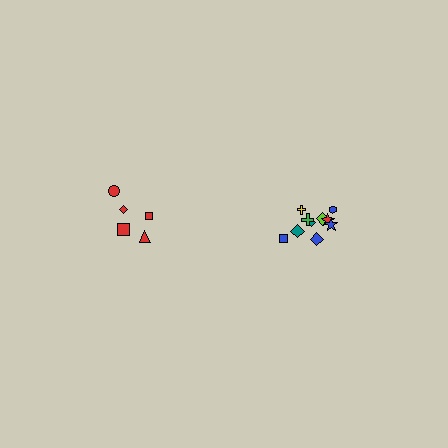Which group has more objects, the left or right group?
The right group.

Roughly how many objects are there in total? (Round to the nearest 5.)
Roughly 15 objects in total.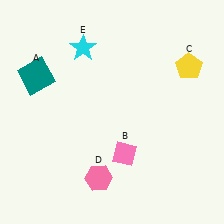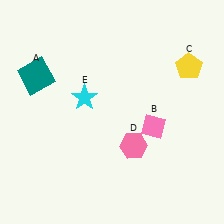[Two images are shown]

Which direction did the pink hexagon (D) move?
The pink hexagon (D) moved right.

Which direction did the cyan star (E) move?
The cyan star (E) moved down.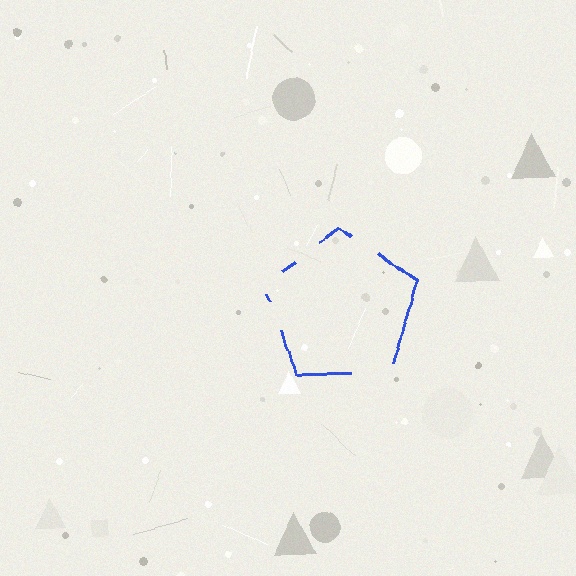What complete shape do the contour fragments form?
The contour fragments form a pentagon.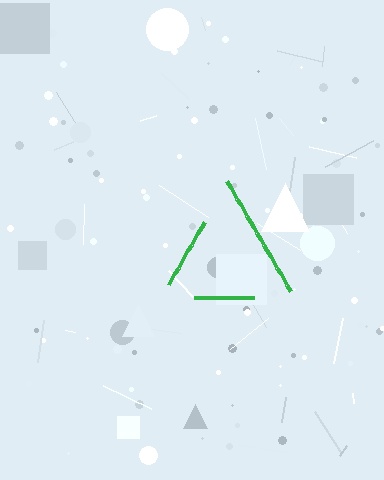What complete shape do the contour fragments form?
The contour fragments form a triangle.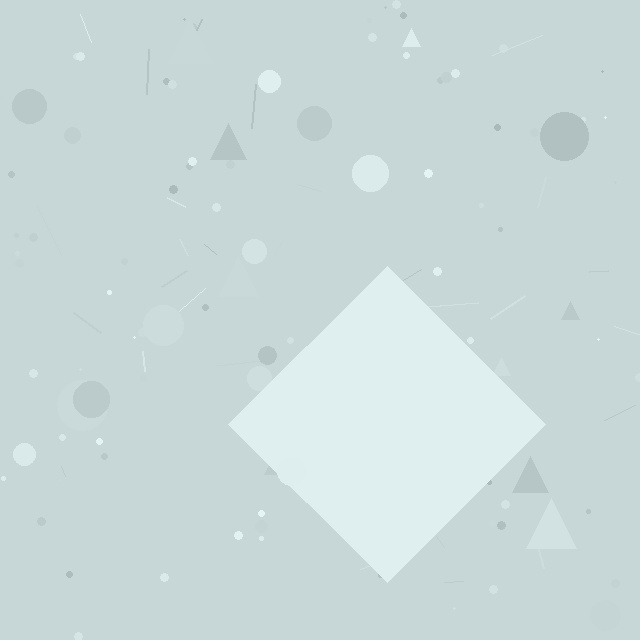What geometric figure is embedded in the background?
A diamond is embedded in the background.